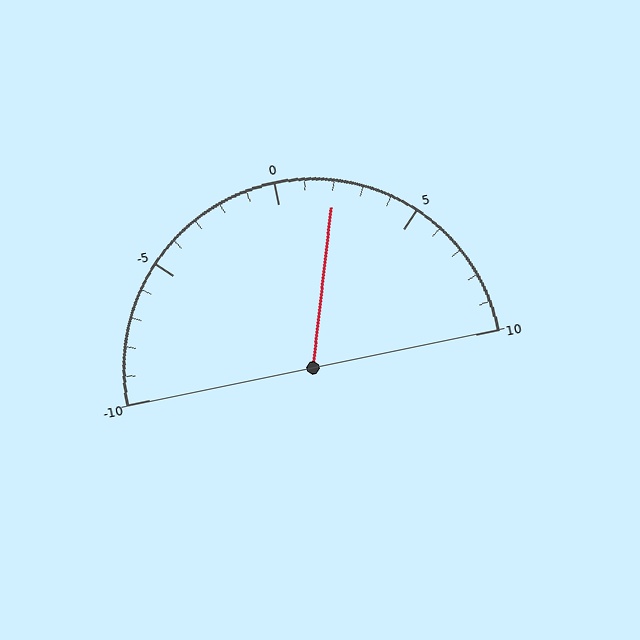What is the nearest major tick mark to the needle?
The nearest major tick mark is 0.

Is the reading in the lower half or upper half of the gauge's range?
The reading is in the upper half of the range (-10 to 10).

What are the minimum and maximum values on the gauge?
The gauge ranges from -10 to 10.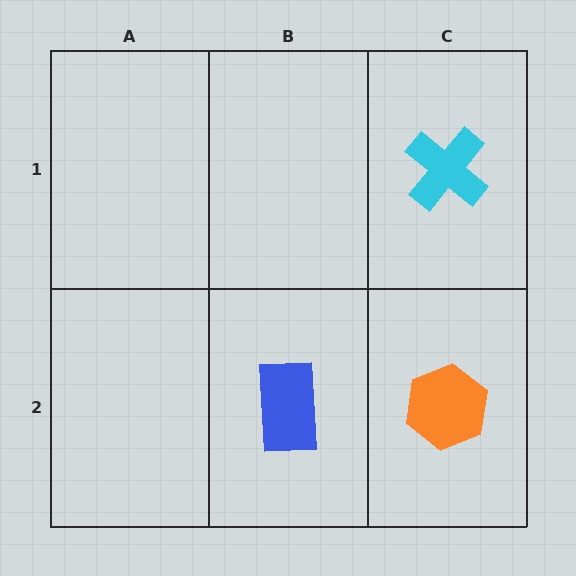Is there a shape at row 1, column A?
No, that cell is empty.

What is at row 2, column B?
A blue rectangle.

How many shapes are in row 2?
2 shapes.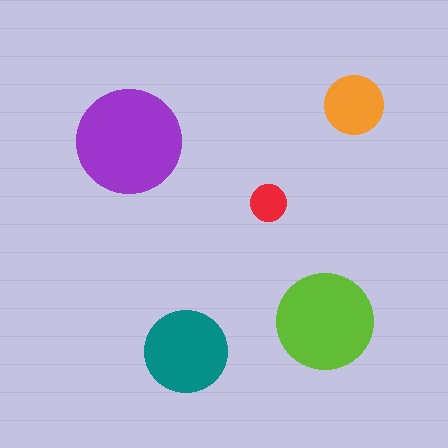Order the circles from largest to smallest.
the purple one, the lime one, the teal one, the orange one, the red one.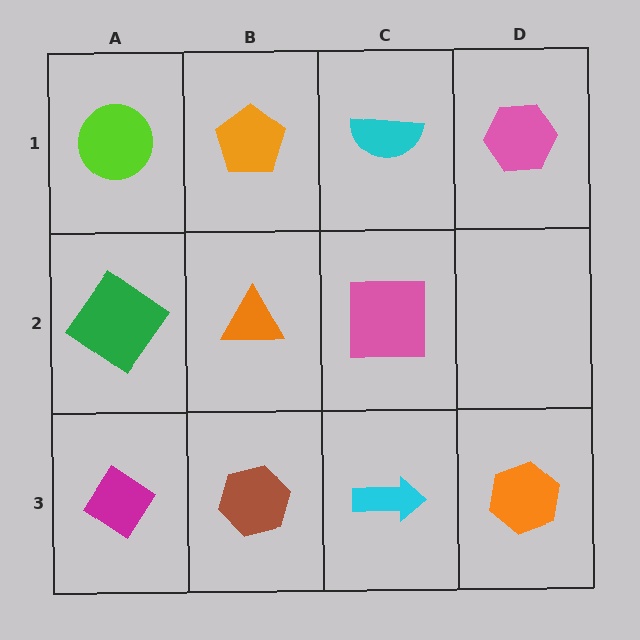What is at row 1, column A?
A lime circle.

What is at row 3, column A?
A magenta diamond.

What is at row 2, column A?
A green diamond.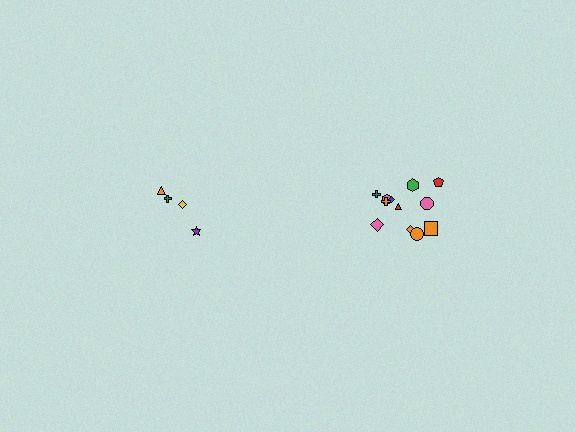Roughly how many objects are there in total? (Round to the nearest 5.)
Roughly 15 objects in total.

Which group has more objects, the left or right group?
The right group.